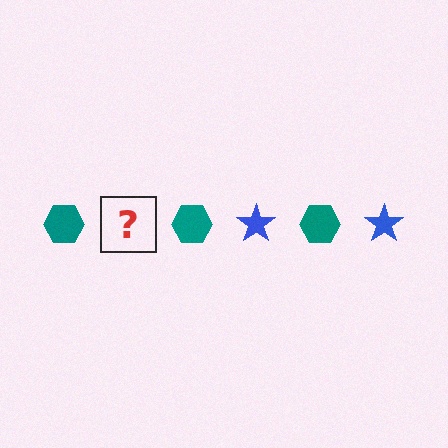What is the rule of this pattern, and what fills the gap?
The rule is that the pattern alternates between teal hexagon and blue star. The gap should be filled with a blue star.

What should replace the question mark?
The question mark should be replaced with a blue star.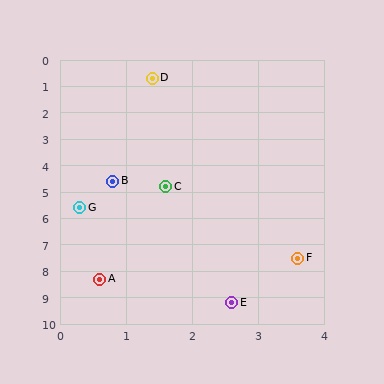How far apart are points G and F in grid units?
Points G and F are about 3.8 grid units apart.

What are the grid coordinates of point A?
Point A is at approximately (0.6, 8.3).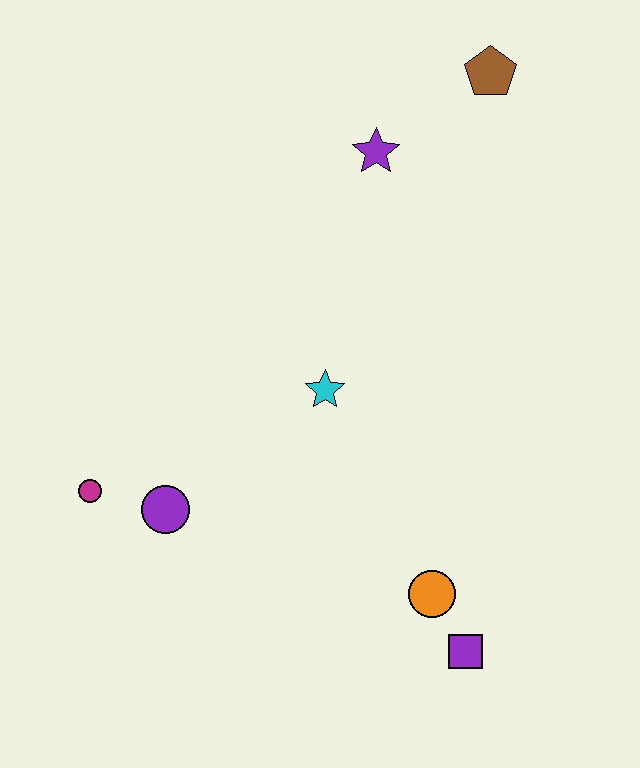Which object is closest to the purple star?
The brown pentagon is closest to the purple star.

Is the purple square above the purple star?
No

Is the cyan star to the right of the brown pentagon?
No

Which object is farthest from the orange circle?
The brown pentagon is farthest from the orange circle.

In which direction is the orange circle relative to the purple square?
The orange circle is above the purple square.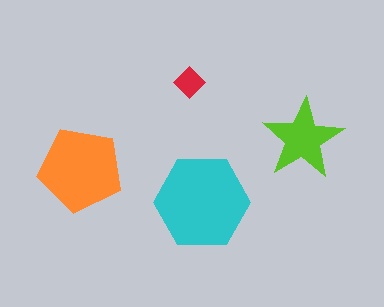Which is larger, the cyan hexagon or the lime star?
The cyan hexagon.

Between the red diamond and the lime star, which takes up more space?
The lime star.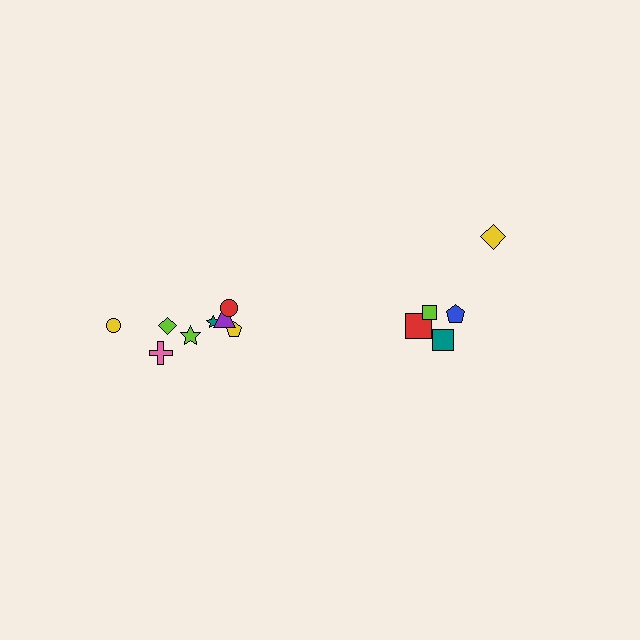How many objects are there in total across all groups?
There are 13 objects.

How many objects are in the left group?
There are 8 objects.